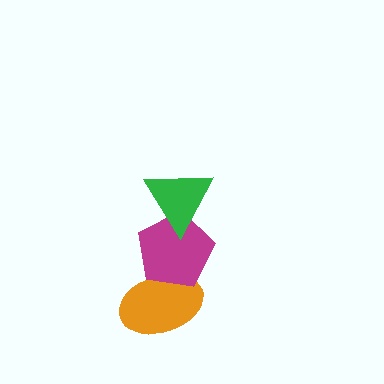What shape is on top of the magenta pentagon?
The green triangle is on top of the magenta pentagon.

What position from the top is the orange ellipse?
The orange ellipse is 3rd from the top.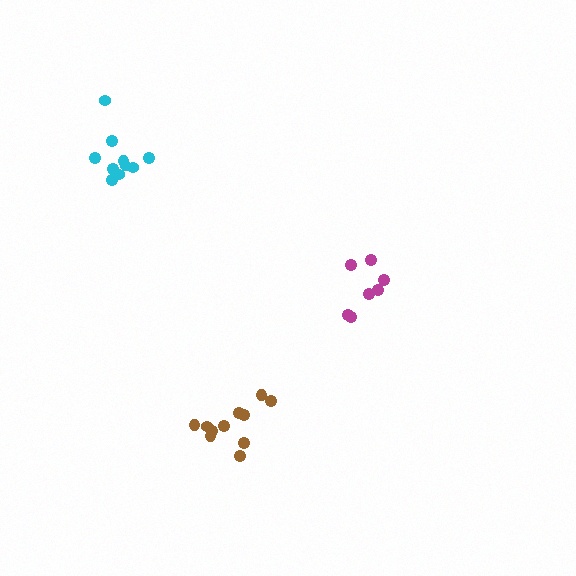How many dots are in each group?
Group 1: 7 dots, Group 2: 10 dots, Group 3: 11 dots (28 total).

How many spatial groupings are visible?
There are 3 spatial groupings.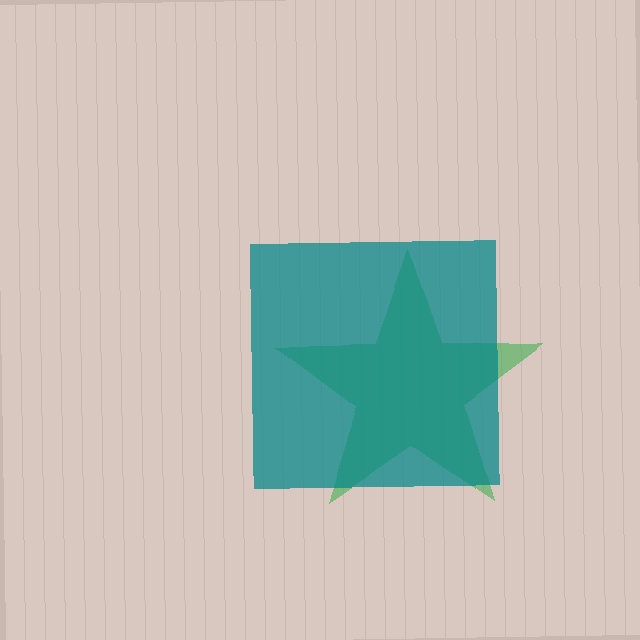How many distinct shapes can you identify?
There are 2 distinct shapes: a green star, a teal square.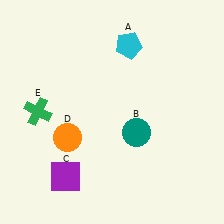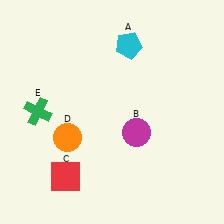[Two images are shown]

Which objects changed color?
B changed from teal to magenta. C changed from purple to red.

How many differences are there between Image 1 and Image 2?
There are 2 differences between the two images.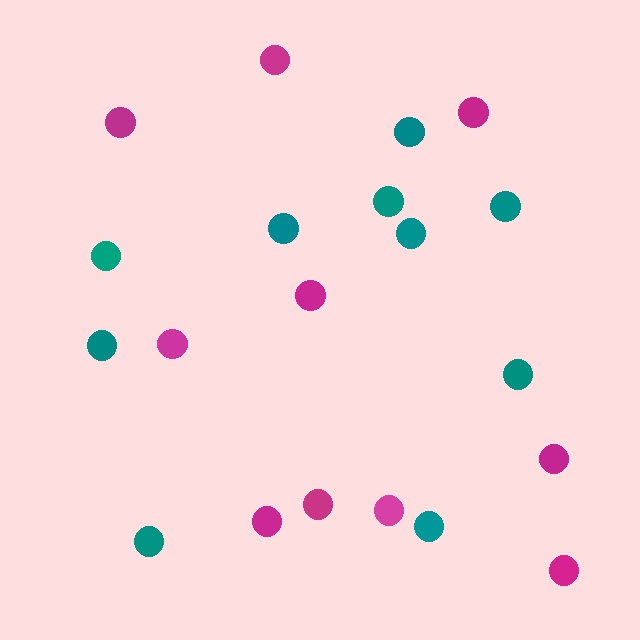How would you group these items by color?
There are 2 groups: one group of teal circles (10) and one group of magenta circles (10).